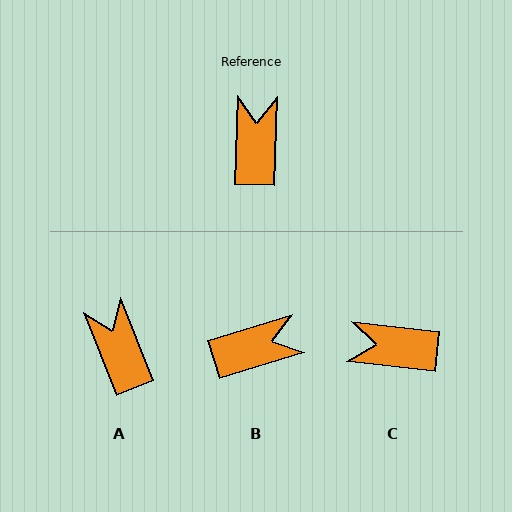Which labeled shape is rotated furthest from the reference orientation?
C, about 85 degrees away.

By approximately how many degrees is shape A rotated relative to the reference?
Approximately 23 degrees counter-clockwise.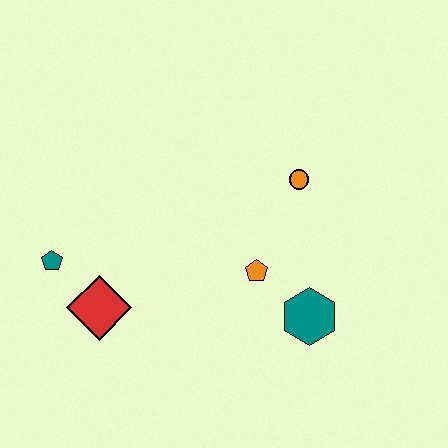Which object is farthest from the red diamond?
The orange circle is farthest from the red diamond.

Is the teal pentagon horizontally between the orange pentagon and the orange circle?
No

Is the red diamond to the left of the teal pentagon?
No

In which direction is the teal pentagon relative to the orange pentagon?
The teal pentagon is to the left of the orange pentagon.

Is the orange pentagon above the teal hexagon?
Yes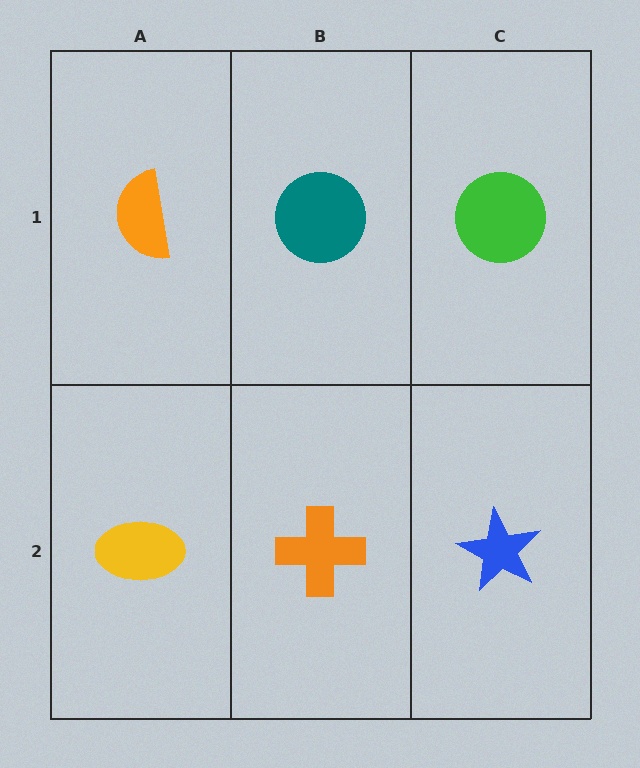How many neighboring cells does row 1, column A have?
2.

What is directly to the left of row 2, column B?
A yellow ellipse.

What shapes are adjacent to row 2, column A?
An orange semicircle (row 1, column A), an orange cross (row 2, column B).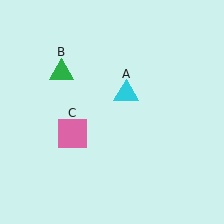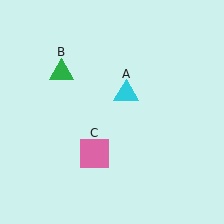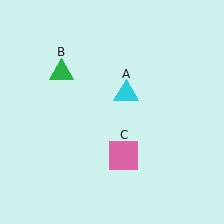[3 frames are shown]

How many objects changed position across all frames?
1 object changed position: pink square (object C).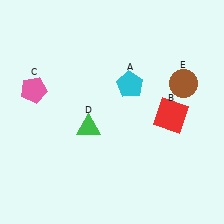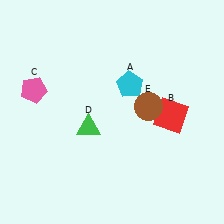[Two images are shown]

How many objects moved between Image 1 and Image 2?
1 object moved between the two images.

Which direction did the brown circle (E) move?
The brown circle (E) moved left.